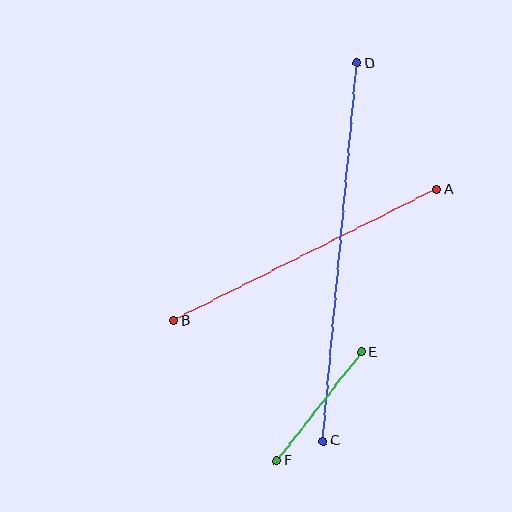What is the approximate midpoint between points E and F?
The midpoint is at approximately (319, 406) pixels.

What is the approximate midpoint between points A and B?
The midpoint is at approximately (305, 255) pixels.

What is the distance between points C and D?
The distance is approximately 380 pixels.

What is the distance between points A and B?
The distance is approximately 294 pixels.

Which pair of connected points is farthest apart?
Points C and D are farthest apart.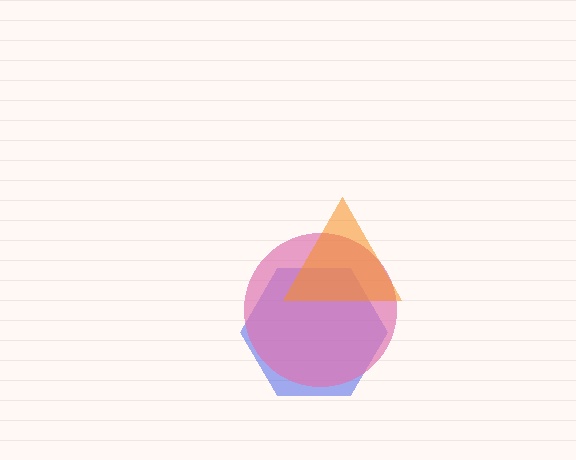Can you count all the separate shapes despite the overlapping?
Yes, there are 3 separate shapes.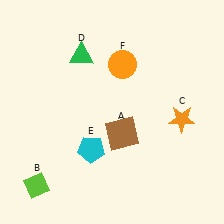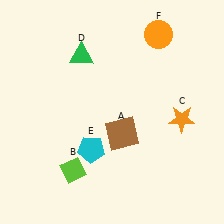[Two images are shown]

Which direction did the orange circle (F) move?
The orange circle (F) moved right.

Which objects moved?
The objects that moved are: the lime diamond (B), the orange circle (F).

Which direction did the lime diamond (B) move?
The lime diamond (B) moved right.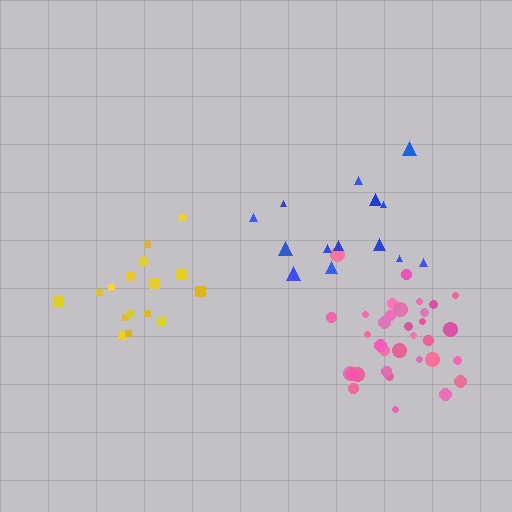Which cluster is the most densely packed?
Pink.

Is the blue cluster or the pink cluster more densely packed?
Pink.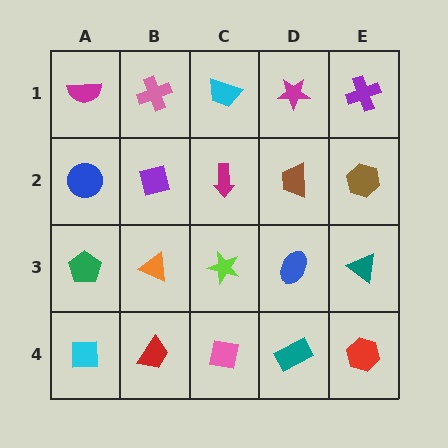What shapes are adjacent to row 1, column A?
A blue circle (row 2, column A), a pink cross (row 1, column B).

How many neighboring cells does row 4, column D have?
3.